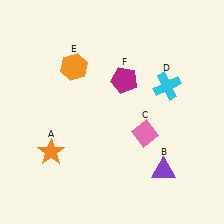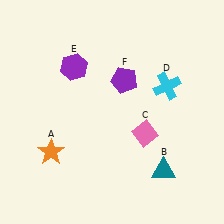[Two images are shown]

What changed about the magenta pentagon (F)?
In Image 1, F is magenta. In Image 2, it changed to purple.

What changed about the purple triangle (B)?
In Image 1, B is purple. In Image 2, it changed to teal.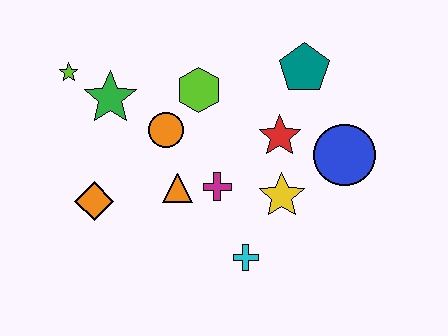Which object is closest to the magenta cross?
The orange triangle is closest to the magenta cross.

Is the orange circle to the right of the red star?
No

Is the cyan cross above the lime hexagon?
No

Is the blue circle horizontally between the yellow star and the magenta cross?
No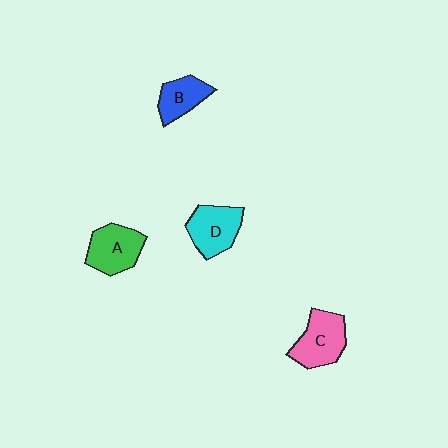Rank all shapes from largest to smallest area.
From largest to smallest: C (pink), D (cyan), A (green), B (blue).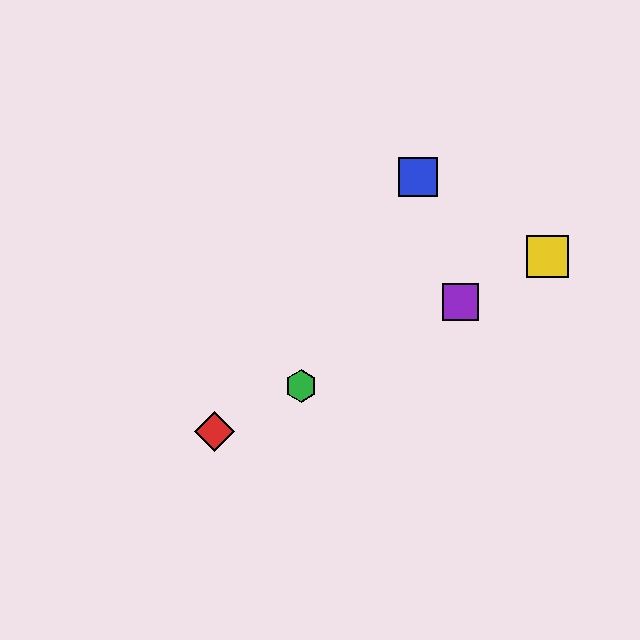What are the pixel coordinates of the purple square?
The purple square is at (460, 302).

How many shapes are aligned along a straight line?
4 shapes (the red diamond, the green hexagon, the yellow square, the purple square) are aligned along a straight line.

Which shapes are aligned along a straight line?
The red diamond, the green hexagon, the yellow square, the purple square are aligned along a straight line.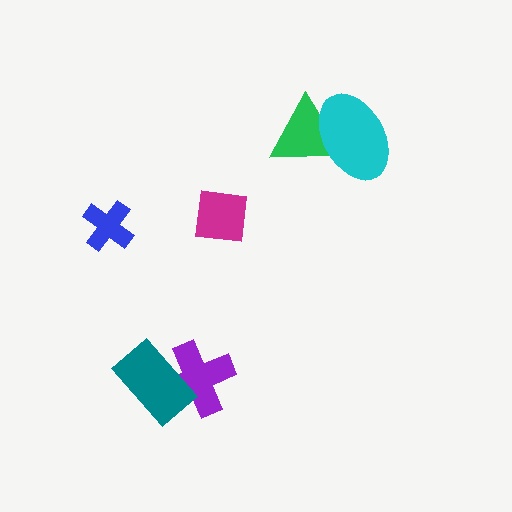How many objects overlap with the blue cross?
0 objects overlap with the blue cross.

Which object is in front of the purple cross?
The teal rectangle is in front of the purple cross.